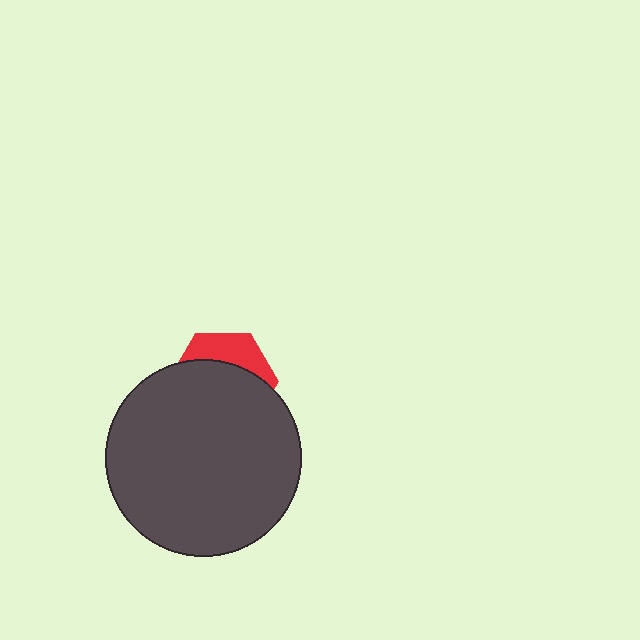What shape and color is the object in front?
The object in front is a dark gray circle.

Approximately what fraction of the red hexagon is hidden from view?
Roughly 69% of the red hexagon is hidden behind the dark gray circle.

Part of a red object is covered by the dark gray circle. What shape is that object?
It is a hexagon.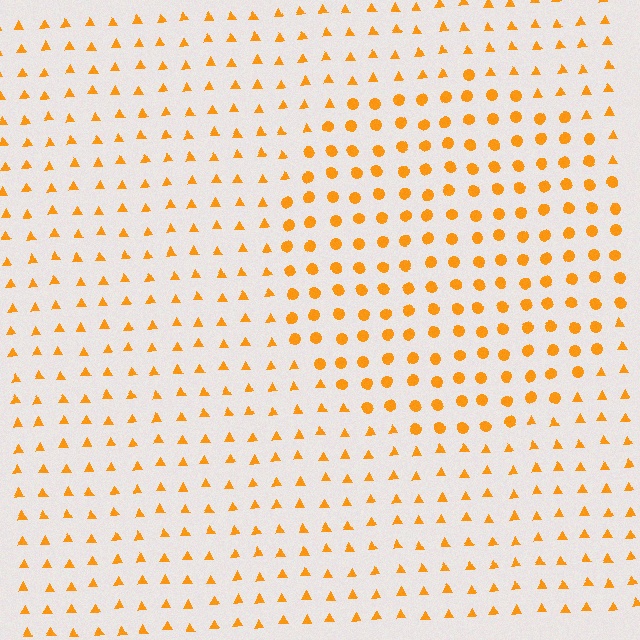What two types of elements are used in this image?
The image uses circles inside the circle region and triangles outside it.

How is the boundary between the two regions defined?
The boundary is defined by a change in element shape: circles inside vs. triangles outside. All elements share the same color and spacing.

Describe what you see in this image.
The image is filled with small orange elements arranged in a uniform grid. A circle-shaped region contains circles, while the surrounding area contains triangles. The boundary is defined purely by the change in element shape.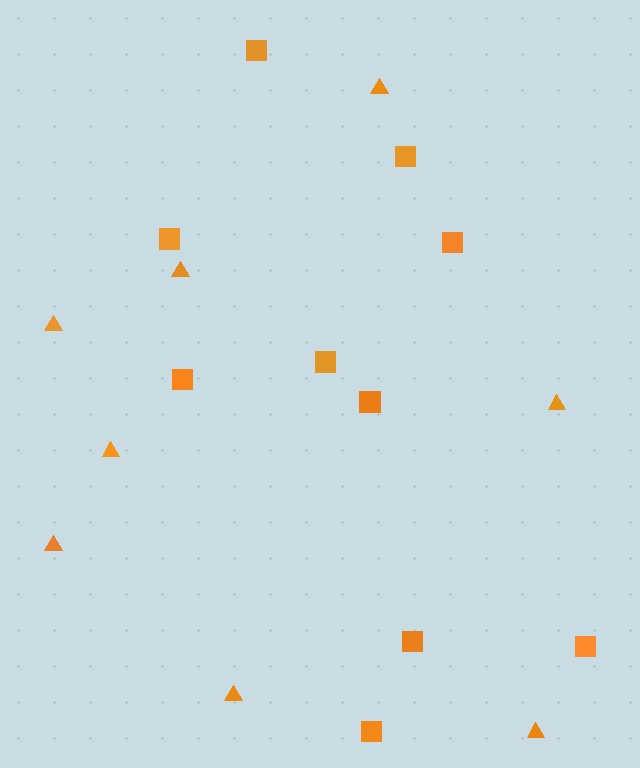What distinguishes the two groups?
There are 2 groups: one group of triangles (8) and one group of squares (10).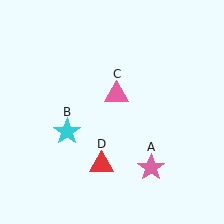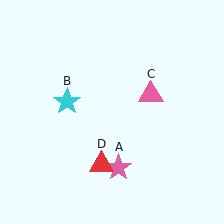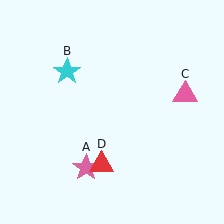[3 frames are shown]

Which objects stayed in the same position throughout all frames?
Red triangle (object D) remained stationary.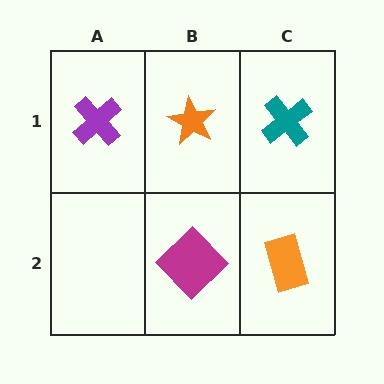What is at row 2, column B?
A magenta diamond.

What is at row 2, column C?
An orange rectangle.